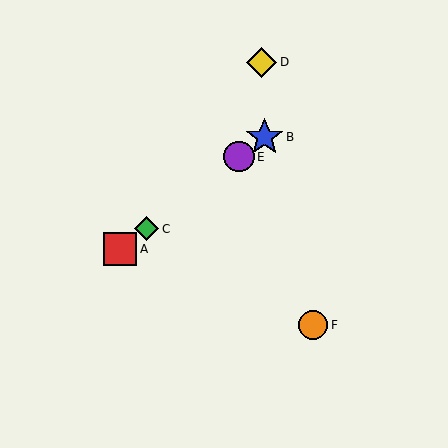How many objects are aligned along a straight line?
4 objects (A, B, C, E) are aligned along a straight line.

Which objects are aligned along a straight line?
Objects A, B, C, E are aligned along a straight line.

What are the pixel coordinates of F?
Object F is at (313, 325).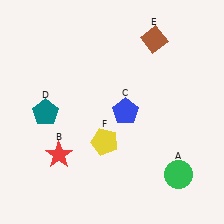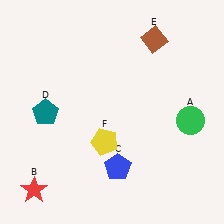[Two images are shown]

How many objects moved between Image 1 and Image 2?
3 objects moved between the two images.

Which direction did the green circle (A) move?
The green circle (A) moved up.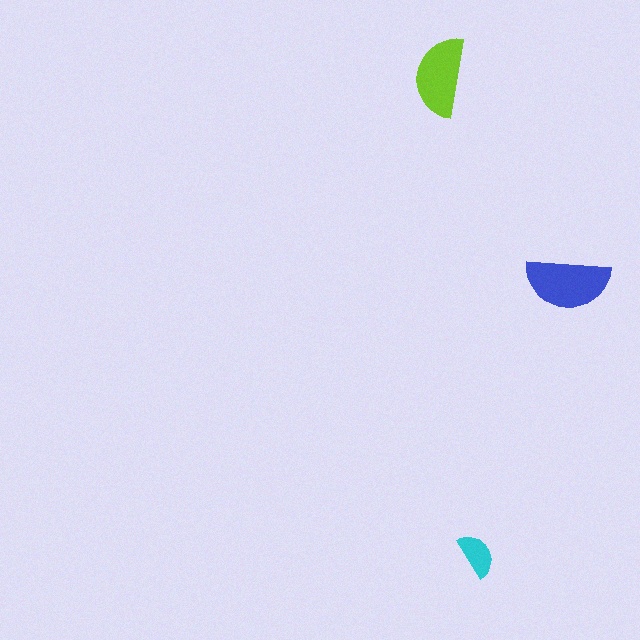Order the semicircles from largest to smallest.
the blue one, the lime one, the cyan one.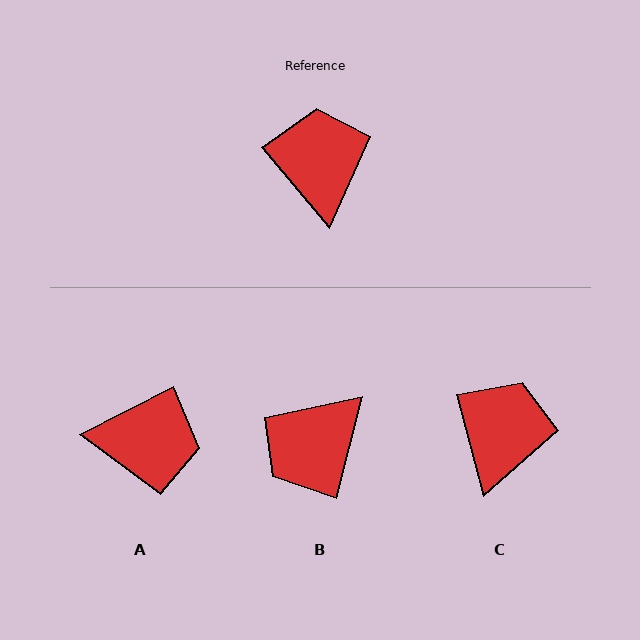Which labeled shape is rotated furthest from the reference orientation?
B, about 126 degrees away.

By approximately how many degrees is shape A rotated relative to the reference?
Approximately 102 degrees clockwise.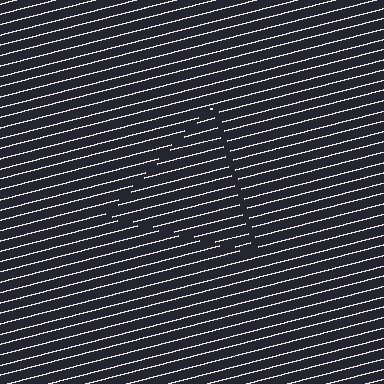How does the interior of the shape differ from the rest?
The interior of the shape contains the same grating, shifted by half a period — the contour is defined by the phase discontinuity where line-ends from the inner and outer gratings abut.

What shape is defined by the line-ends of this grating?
An illusory triangle. The interior of the shape contains the same grating, shifted by half a period — the contour is defined by the phase discontinuity where line-ends from the inner and outer gratings abut.